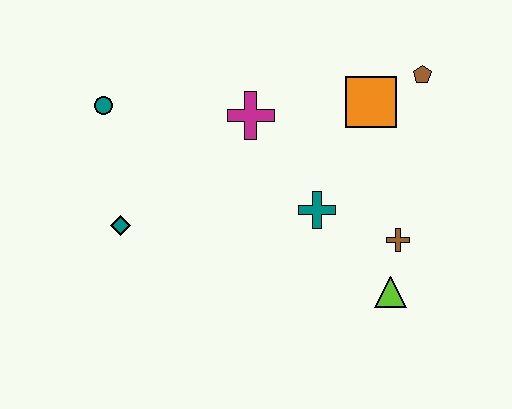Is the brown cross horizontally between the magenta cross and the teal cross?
No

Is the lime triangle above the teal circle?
No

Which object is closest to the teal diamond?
The teal circle is closest to the teal diamond.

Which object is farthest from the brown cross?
The teal circle is farthest from the brown cross.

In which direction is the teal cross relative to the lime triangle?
The teal cross is above the lime triangle.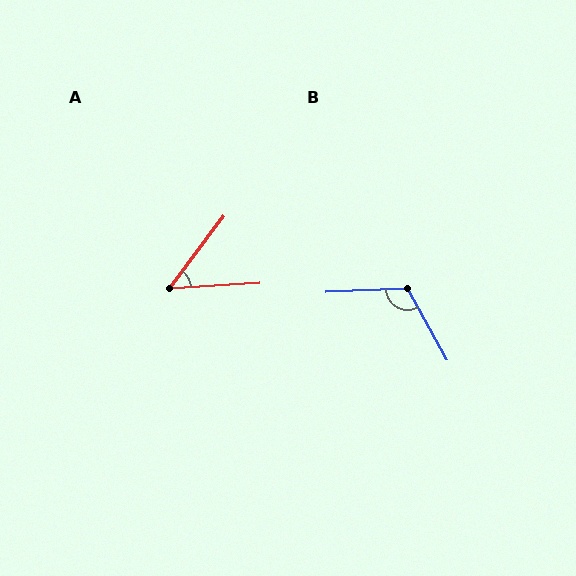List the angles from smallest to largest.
A (50°), B (116°).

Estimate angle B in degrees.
Approximately 116 degrees.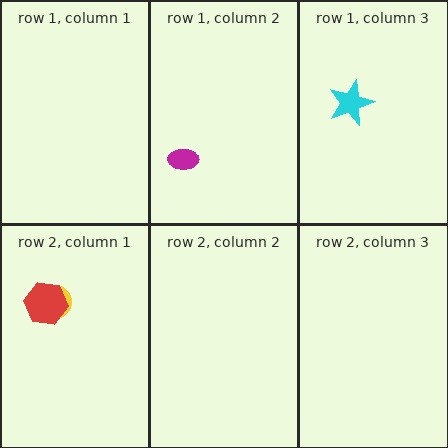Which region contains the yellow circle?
The row 2, column 1 region.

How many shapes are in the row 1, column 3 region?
1.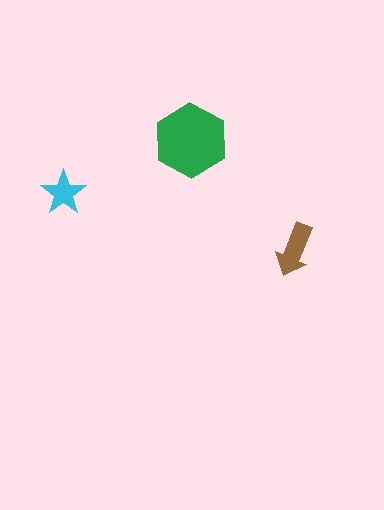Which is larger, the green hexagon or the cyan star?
The green hexagon.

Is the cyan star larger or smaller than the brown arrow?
Smaller.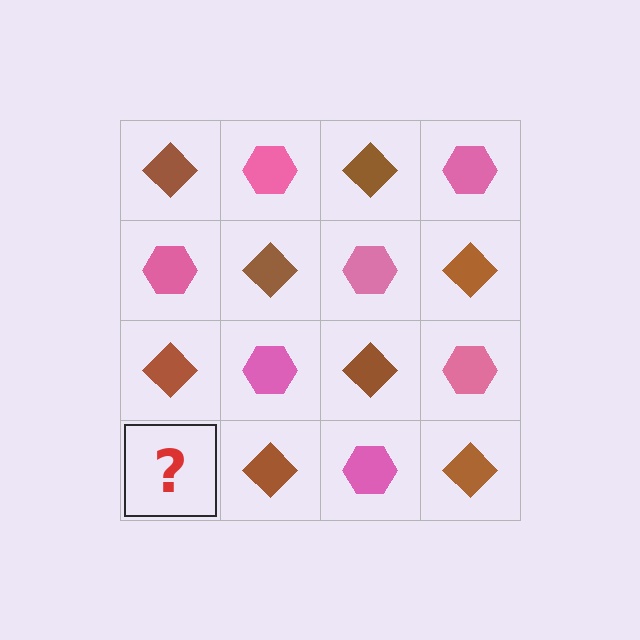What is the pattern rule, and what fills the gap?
The rule is that it alternates brown diamond and pink hexagon in a checkerboard pattern. The gap should be filled with a pink hexagon.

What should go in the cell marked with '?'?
The missing cell should contain a pink hexagon.